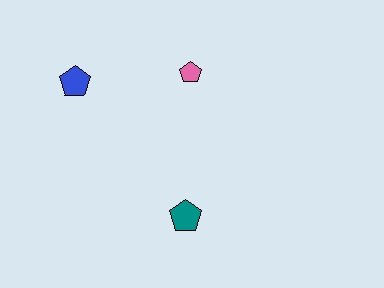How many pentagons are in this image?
There are 3 pentagons.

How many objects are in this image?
There are 3 objects.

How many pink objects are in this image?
There is 1 pink object.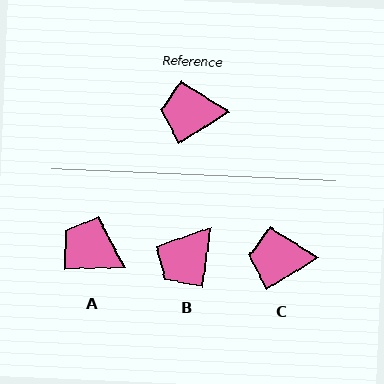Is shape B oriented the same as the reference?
No, it is off by about 51 degrees.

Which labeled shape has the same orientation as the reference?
C.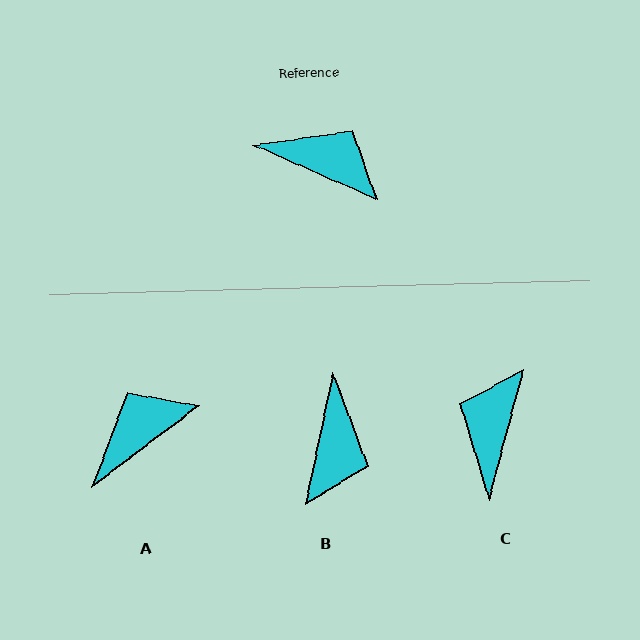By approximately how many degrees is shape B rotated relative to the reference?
Approximately 78 degrees clockwise.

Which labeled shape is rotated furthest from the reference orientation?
C, about 99 degrees away.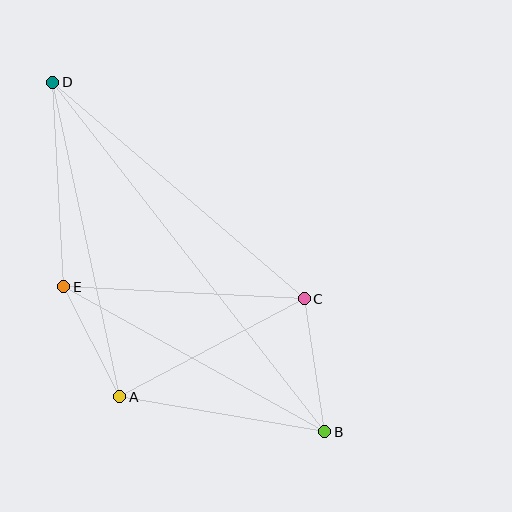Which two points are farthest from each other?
Points B and D are farthest from each other.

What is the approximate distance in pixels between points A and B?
The distance between A and B is approximately 208 pixels.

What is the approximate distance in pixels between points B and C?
The distance between B and C is approximately 135 pixels.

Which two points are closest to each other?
Points A and E are closest to each other.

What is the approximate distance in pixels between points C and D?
The distance between C and D is approximately 332 pixels.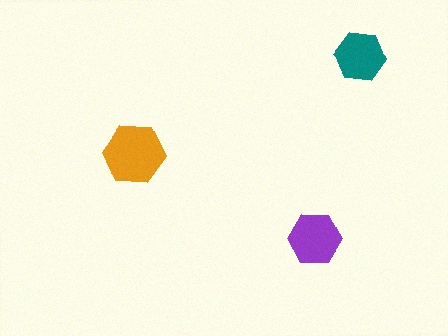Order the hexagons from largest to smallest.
the orange one, the purple one, the teal one.